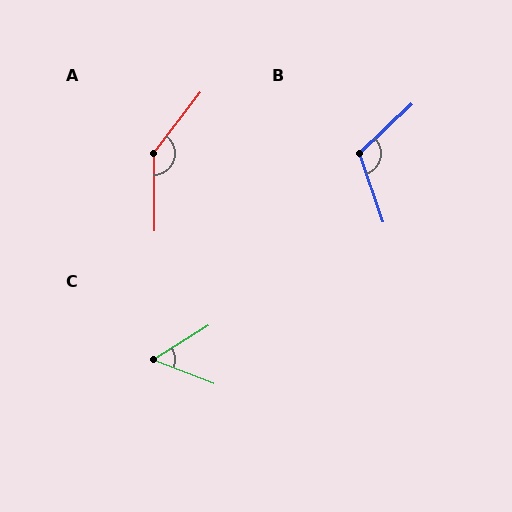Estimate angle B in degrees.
Approximately 114 degrees.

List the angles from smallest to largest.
C (53°), B (114°), A (142°).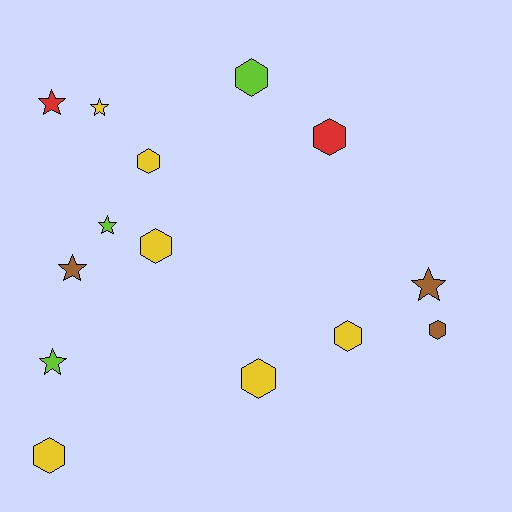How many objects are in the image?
There are 14 objects.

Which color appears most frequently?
Yellow, with 6 objects.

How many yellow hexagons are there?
There are 5 yellow hexagons.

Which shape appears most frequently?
Hexagon, with 8 objects.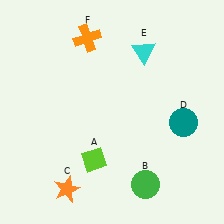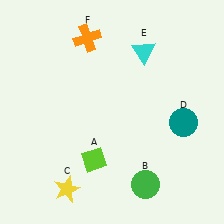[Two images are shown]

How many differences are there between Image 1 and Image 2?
There is 1 difference between the two images.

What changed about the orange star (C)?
In Image 1, C is orange. In Image 2, it changed to yellow.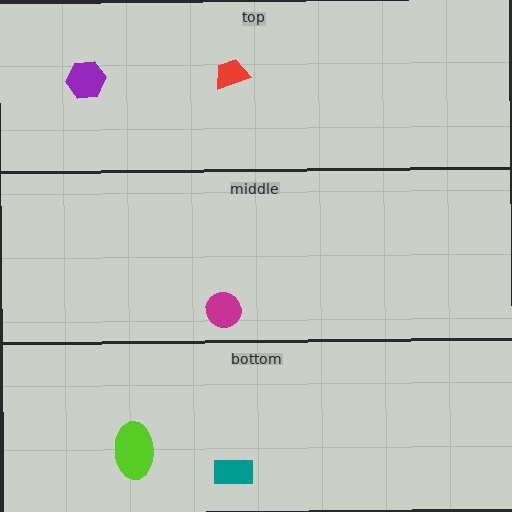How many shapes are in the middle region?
1.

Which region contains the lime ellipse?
The bottom region.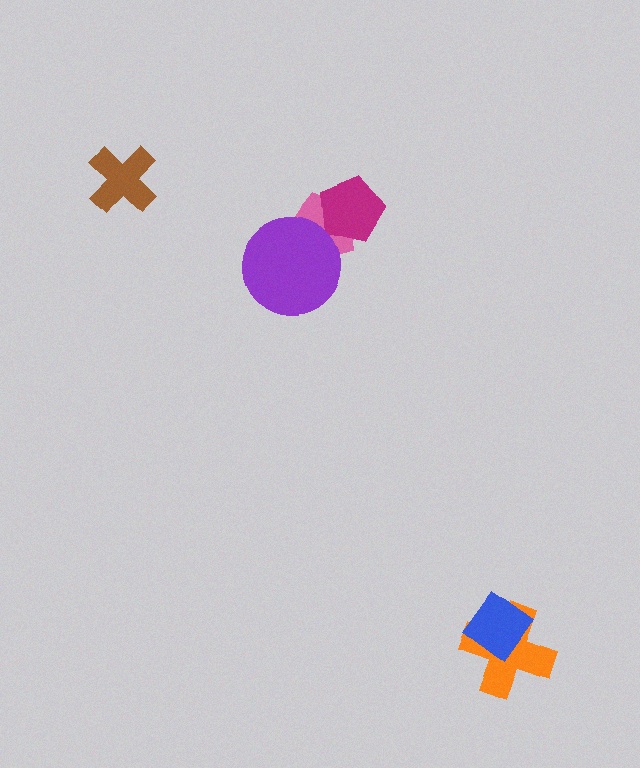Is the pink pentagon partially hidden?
Yes, it is partially covered by another shape.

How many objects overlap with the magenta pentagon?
1 object overlaps with the magenta pentagon.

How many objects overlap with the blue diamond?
1 object overlaps with the blue diamond.